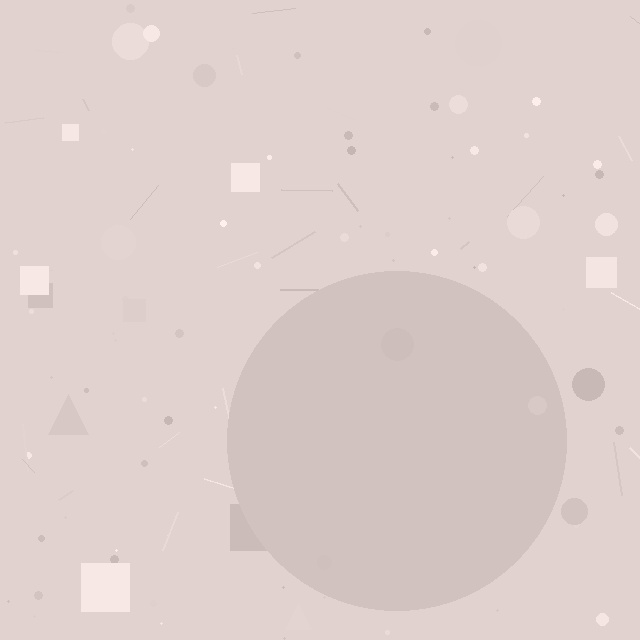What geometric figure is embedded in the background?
A circle is embedded in the background.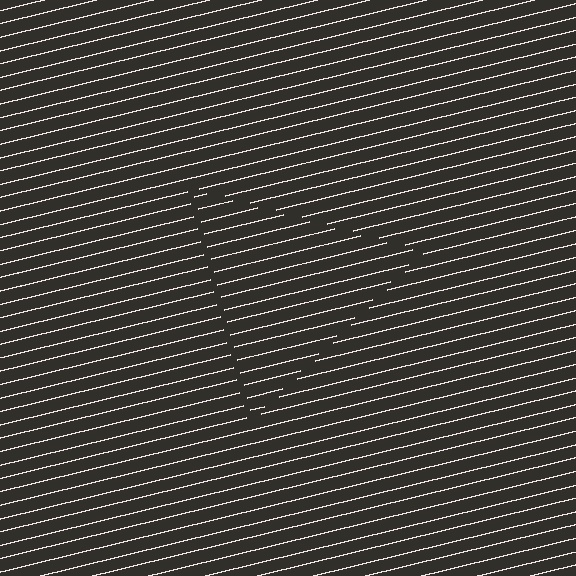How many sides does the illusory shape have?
3 sides — the line-ends trace a triangle.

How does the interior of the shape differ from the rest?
The interior of the shape contains the same grating, shifted by half a period — the contour is defined by the phase discontinuity where line-ends from the inner and outer gratings abut.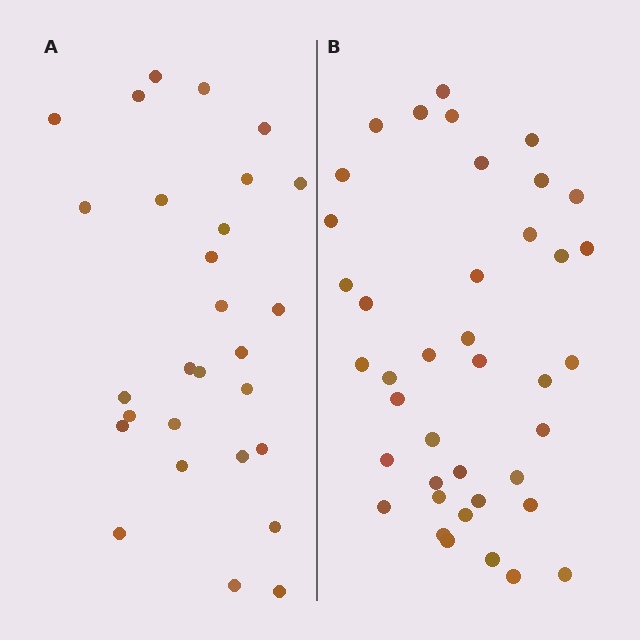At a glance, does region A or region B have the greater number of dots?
Region B (the right region) has more dots.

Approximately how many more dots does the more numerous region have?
Region B has roughly 12 or so more dots than region A.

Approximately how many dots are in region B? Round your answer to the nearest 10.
About 40 dots.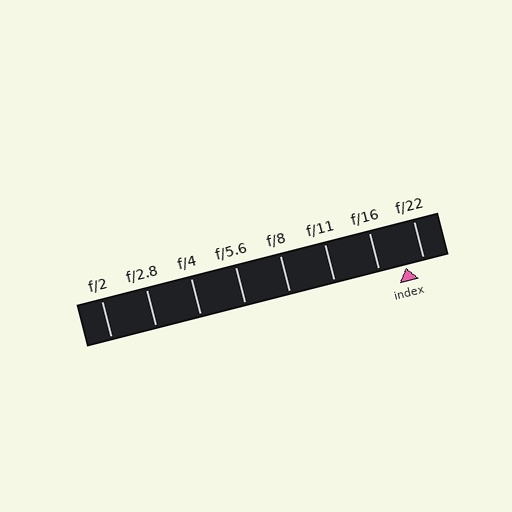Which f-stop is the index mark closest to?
The index mark is closest to f/22.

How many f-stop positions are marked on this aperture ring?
There are 8 f-stop positions marked.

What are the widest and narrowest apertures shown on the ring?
The widest aperture shown is f/2 and the narrowest is f/22.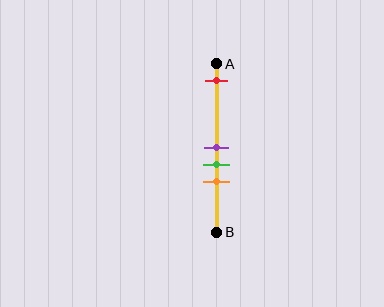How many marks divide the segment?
There are 4 marks dividing the segment.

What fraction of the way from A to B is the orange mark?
The orange mark is approximately 70% (0.7) of the way from A to B.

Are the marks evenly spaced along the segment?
No, the marks are not evenly spaced.